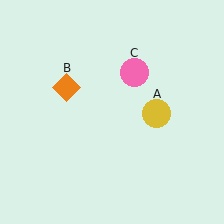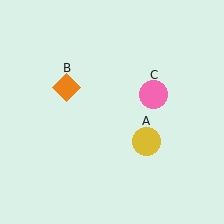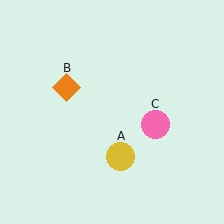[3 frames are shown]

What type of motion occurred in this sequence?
The yellow circle (object A), pink circle (object C) rotated clockwise around the center of the scene.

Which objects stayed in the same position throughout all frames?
Orange diamond (object B) remained stationary.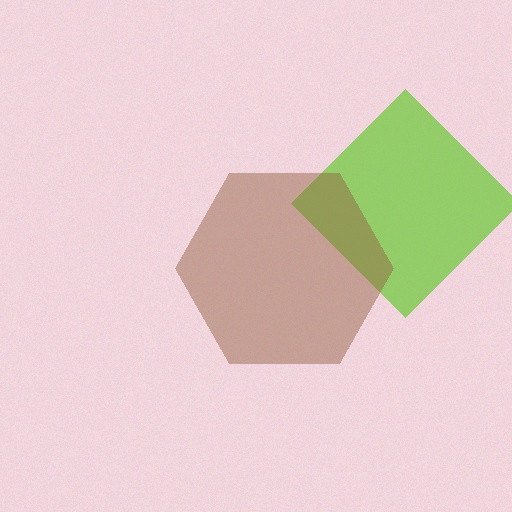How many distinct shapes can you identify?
There are 2 distinct shapes: a lime diamond, a brown hexagon.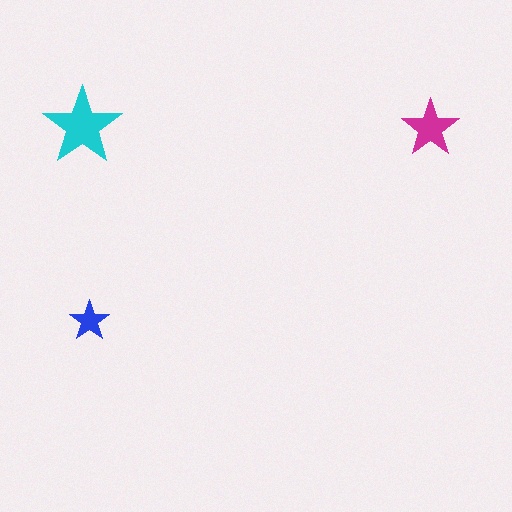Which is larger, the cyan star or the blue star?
The cyan one.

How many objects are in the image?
There are 3 objects in the image.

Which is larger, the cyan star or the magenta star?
The cyan one.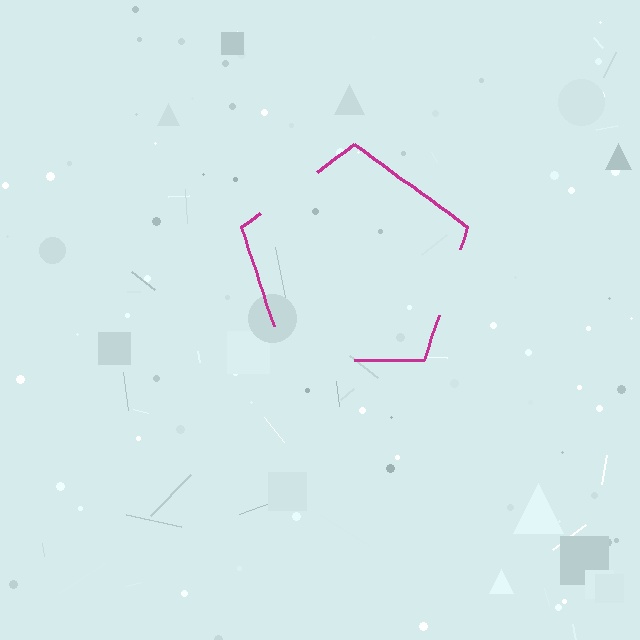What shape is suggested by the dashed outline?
The dashed outline suggests a pentagon.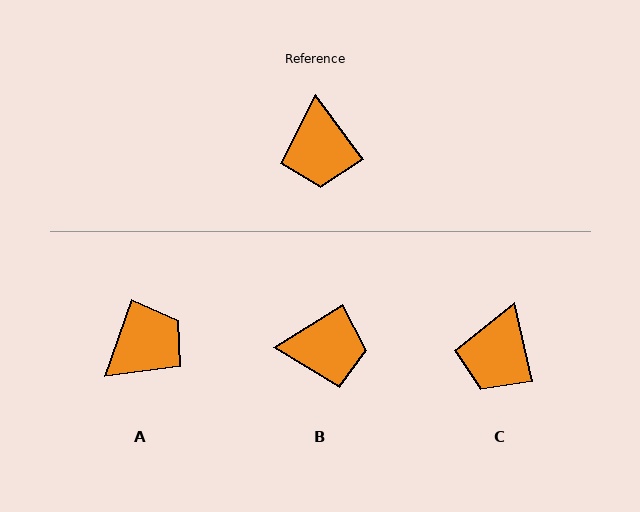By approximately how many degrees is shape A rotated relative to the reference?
Approximately 124 degrees counter-clockwise.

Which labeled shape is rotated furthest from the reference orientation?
A, about 124 degrees away.